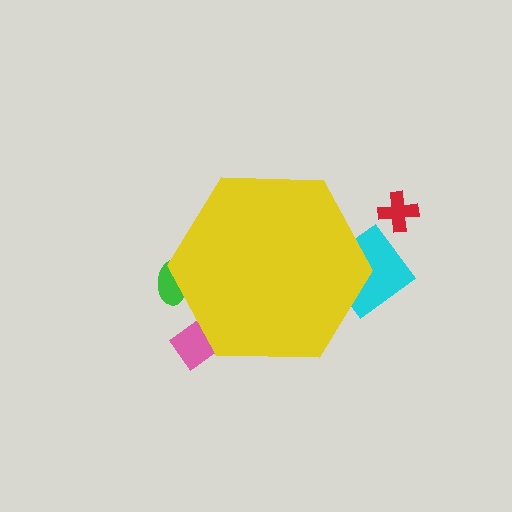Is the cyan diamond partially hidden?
Yes, the cyan diamond is partially hidden behind the yellow hexagon.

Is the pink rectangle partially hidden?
Yes, the pink rectangle is partially hidden behind the yellow hexagon.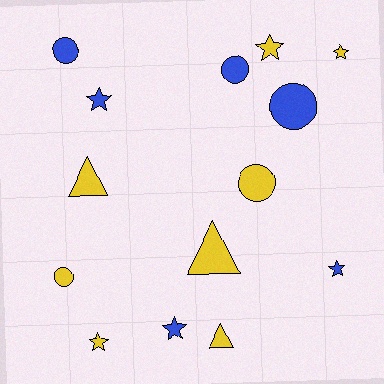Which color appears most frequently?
Yellow, with 8 objects.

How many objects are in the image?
There are 14 objects.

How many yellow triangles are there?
There are 3 yellow triangles.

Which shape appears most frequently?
Star, with 6 objects.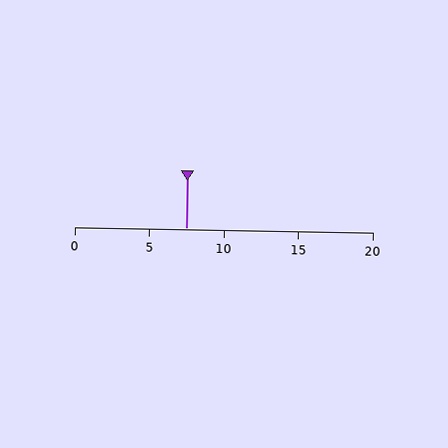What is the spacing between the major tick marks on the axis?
The major ticks are spaced 5 apart.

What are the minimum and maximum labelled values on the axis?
The axis runs from 0 to 20.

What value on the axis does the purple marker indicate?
The marker indicates approximately 7.5.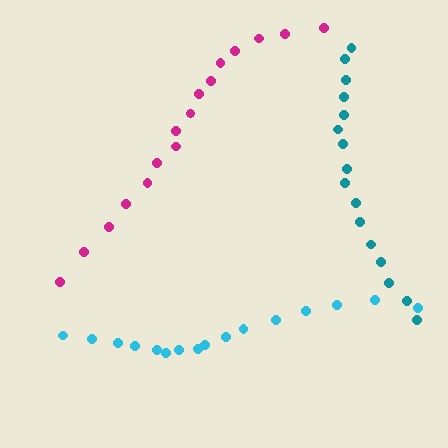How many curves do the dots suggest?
There are 3 distinct paths.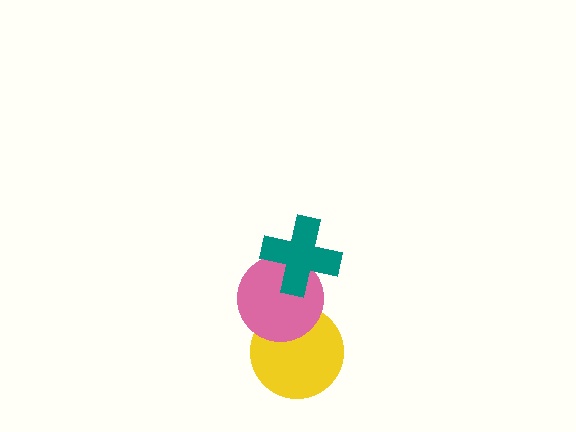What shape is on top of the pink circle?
The teal cross is on top of the pink circle.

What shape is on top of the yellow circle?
The pink circle is on top of the yellow circle.